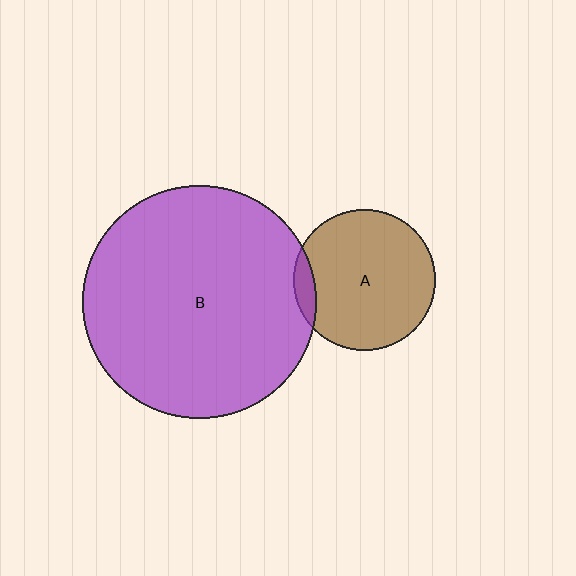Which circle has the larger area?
Circle B (purple).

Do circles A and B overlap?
Yes.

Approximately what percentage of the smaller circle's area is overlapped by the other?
Approximately 5%.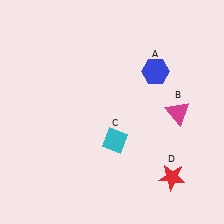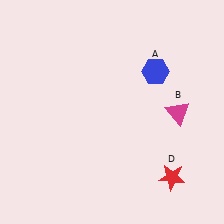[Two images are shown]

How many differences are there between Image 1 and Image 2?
There is 1 difference between the two images.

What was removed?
The cyan diamond (C) was removed in Image 2.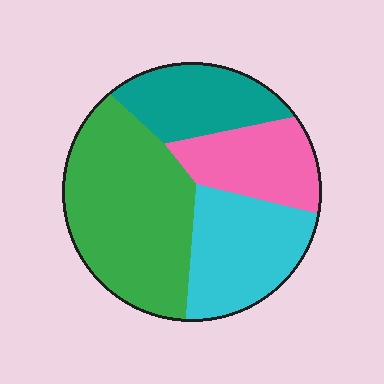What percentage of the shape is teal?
Teal covers 18% of the shape.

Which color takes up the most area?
Green, at roughly 40%.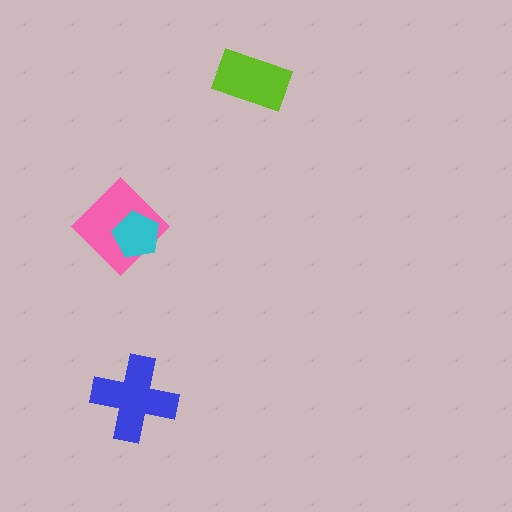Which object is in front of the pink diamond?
The cyan pentagon is in front of the pink diamond.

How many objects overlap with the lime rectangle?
0 objects overlap with the lime rectangle.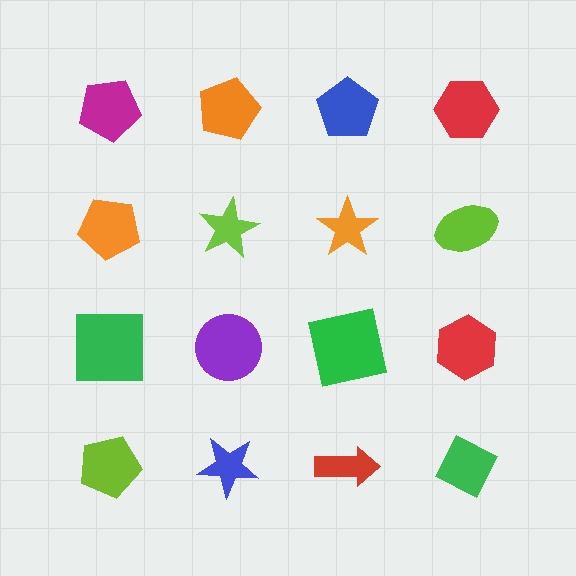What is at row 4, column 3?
A red arrow.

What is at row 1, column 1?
A magenta pentagon.